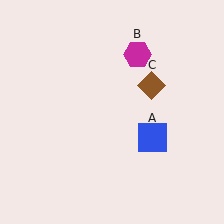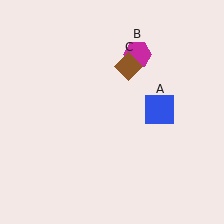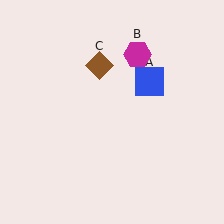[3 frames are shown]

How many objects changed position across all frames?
2 objects changed position: blue square (object A), brown diamond (object C).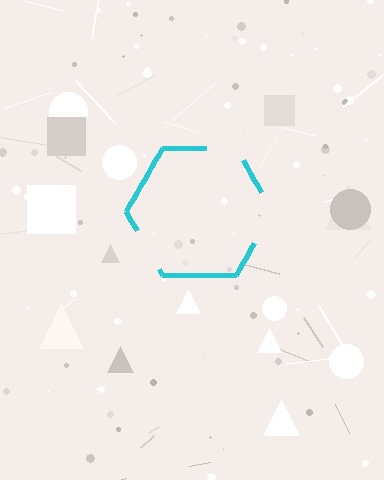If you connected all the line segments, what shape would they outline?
They would outline a hexagon.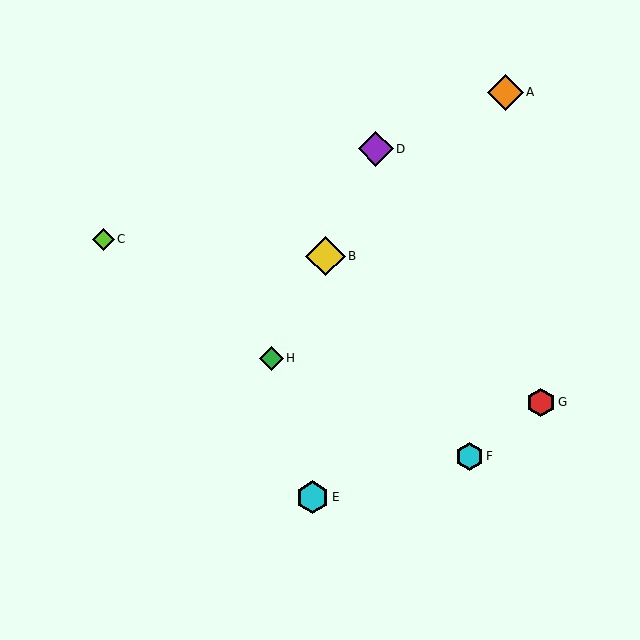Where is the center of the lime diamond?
The center of the lime diamond is at (103, 239).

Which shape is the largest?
The yellow diamond (labeled B) is the largest.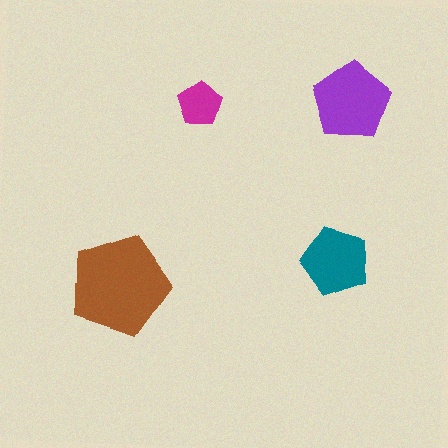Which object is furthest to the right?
The purple pentagon is rightmost.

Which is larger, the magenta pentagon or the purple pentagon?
The purple one.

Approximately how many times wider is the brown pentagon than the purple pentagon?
About 1.5 times wider.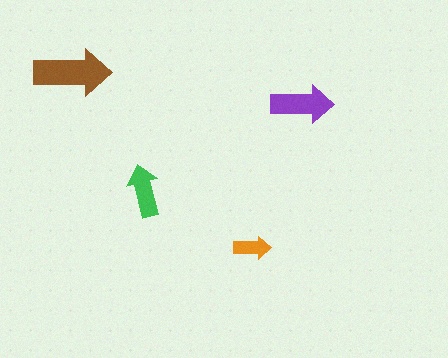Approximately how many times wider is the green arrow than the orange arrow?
About 1.5 times wider.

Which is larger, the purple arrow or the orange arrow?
The purple one.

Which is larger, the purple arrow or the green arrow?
The purple one.